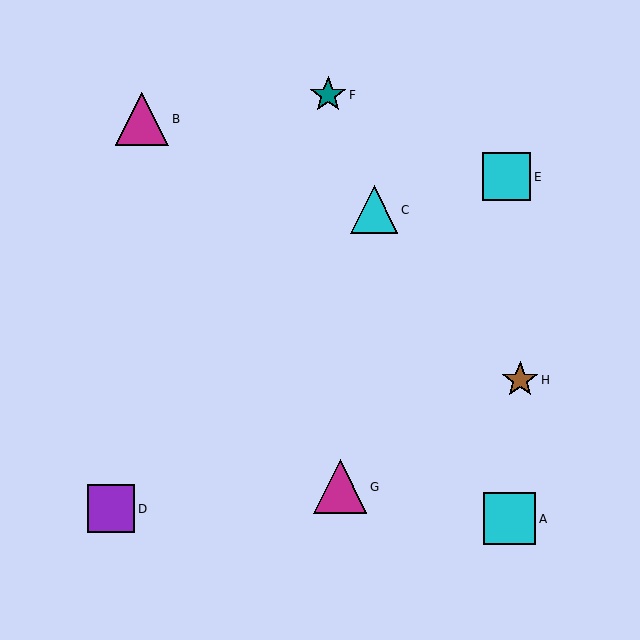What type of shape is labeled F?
Shape F is a teal star.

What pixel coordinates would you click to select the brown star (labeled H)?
Click at (520, 380) to select the brown star H.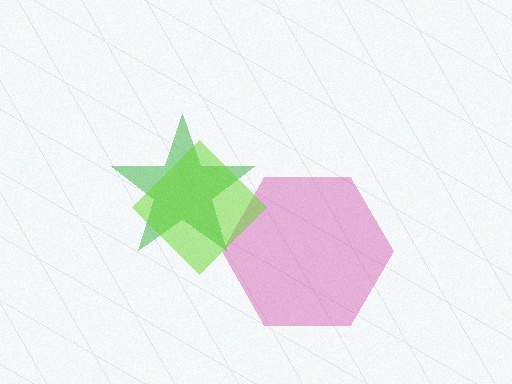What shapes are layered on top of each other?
The layered shapes are: a magenta hexagon, a green star, a lime diamond.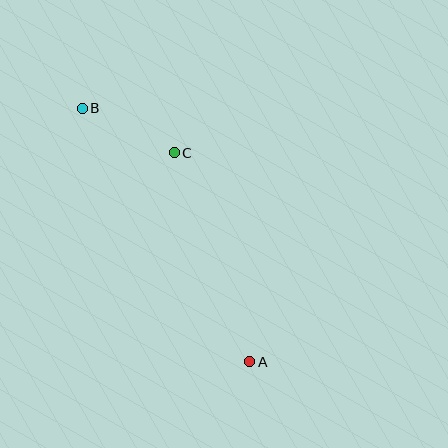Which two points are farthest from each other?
Points A and B are farthest from each other.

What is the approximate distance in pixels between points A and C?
The distance between A and C is approximately 222 pixels.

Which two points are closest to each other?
Points B and C are closest to each other.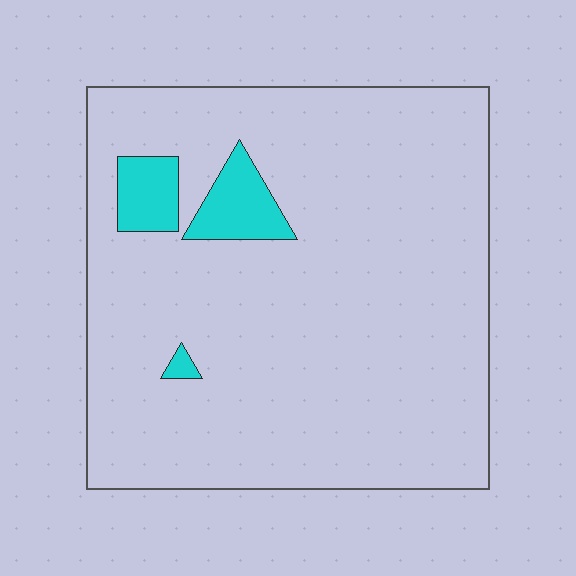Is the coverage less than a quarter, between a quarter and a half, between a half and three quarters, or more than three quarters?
Less than a quarter.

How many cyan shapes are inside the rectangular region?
3.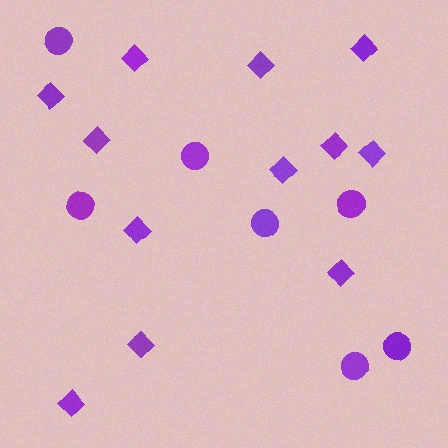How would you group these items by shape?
There are 2 groups: one group of circles (7) and one group of diamonds (12).